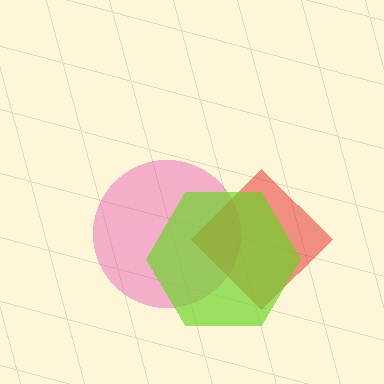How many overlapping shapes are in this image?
There are 3 overlapping shapes in the image.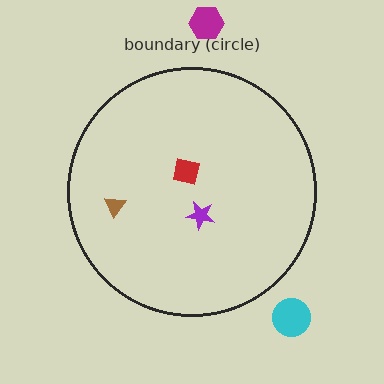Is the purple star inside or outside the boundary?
Inside.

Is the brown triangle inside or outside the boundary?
Inside.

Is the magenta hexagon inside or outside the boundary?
Outside.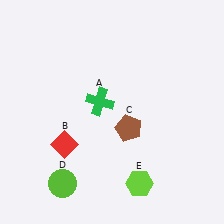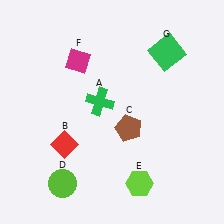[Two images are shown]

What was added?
A magenta diamond (F), a green square (G) were added in Image 2.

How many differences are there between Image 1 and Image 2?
There are 2 differences between the two images.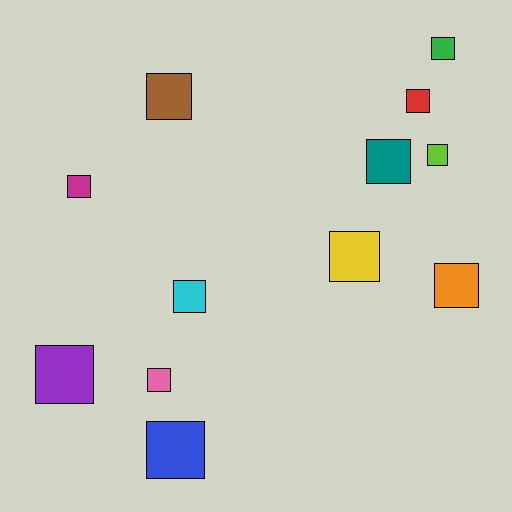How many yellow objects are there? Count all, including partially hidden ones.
There is 1 yellow object.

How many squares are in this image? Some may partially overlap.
There are 12 squares.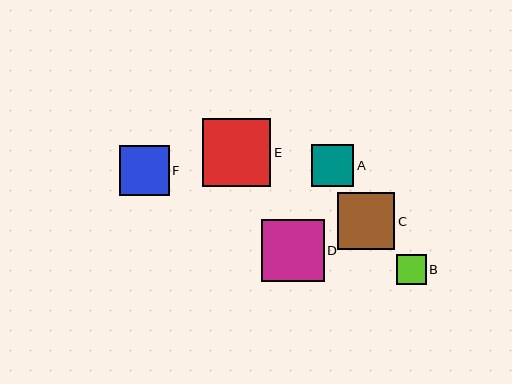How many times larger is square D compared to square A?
Square D is approximately 1.5 times the size of square A.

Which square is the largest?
Square E is the largest with a size of approximately 68 pixels.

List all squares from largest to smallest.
From largest to smallest: E, D, C, F, A, B.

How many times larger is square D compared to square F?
Square D is approximately 1.3 times the size of square F.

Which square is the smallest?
Square B is the smallest with a size of approximately 30 pixels.